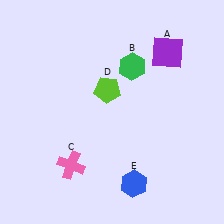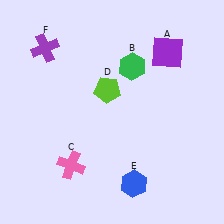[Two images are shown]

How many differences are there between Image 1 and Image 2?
There is 1 difference between the two images.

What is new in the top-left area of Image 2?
A purple cross (F) was added in the top-left area of Image 2.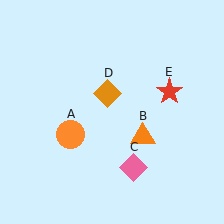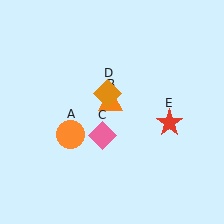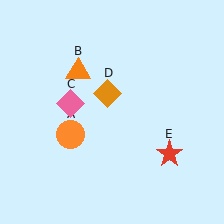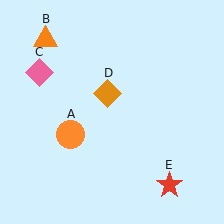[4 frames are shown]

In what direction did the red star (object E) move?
The red star (object E) moved down.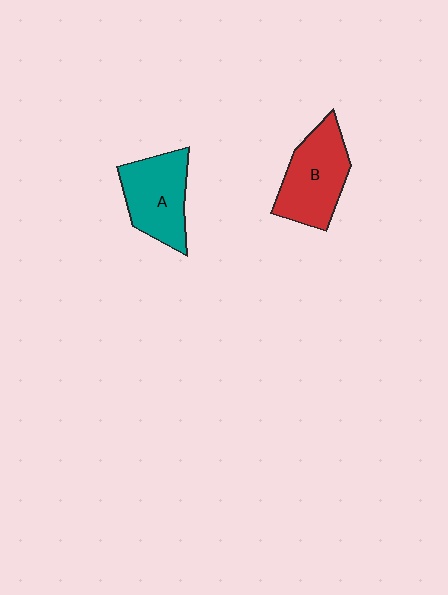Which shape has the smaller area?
Shape A (teal).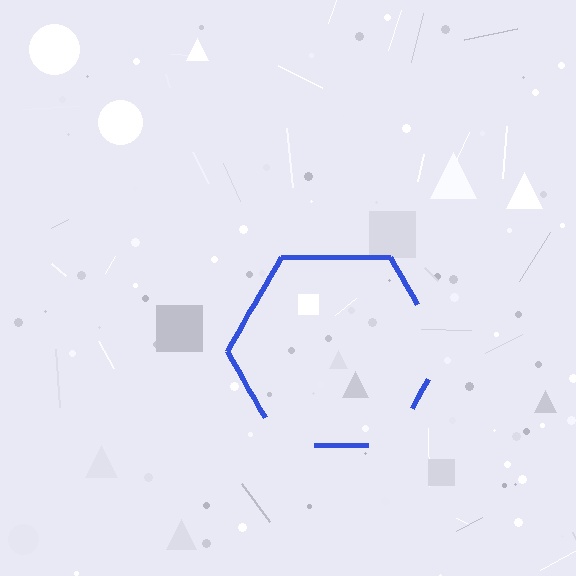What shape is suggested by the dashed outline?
The dashed outline suggests a hexagon.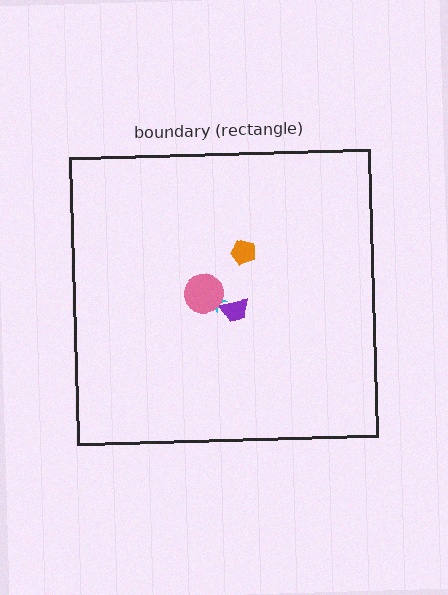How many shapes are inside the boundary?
4 inside, 0 outside.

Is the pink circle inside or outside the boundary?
Inside.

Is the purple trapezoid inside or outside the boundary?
Inside.